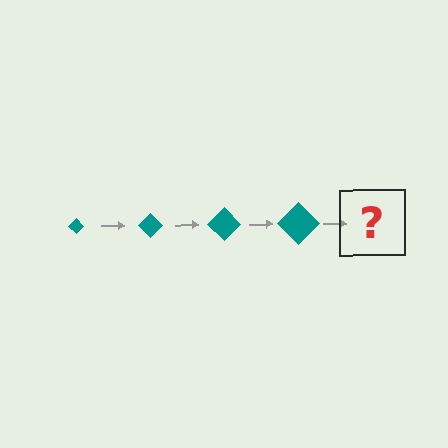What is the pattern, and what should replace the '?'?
The pattern is that the diamond gets progressively larger each step. The '?' should be a teal diamond, larger than the previous one.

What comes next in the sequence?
The next element should be a teal diamond, larger than the previous one.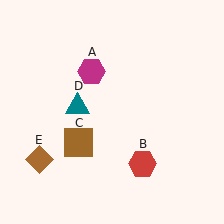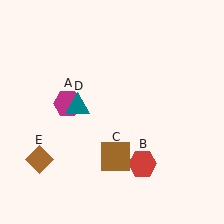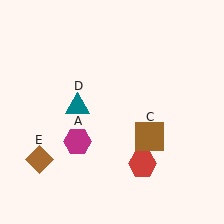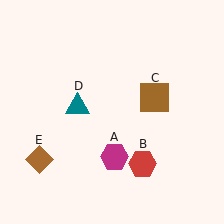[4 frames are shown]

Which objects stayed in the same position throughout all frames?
Red hexagon (object B) and teal triangle (object D) and brown diamond (object E) remained stationary.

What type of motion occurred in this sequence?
The magenta hexagon (object A), brown square (object C) rotated counterclockwise around the center of the scene.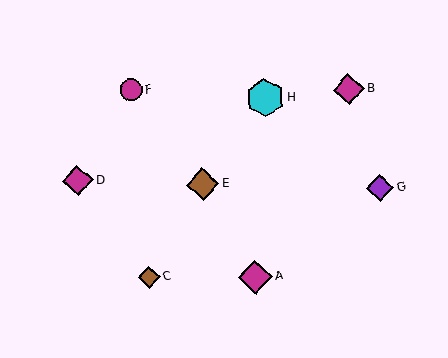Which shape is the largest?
The cyan hexagon (labeled H) is the largest.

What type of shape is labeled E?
Shape E is a brown diamond.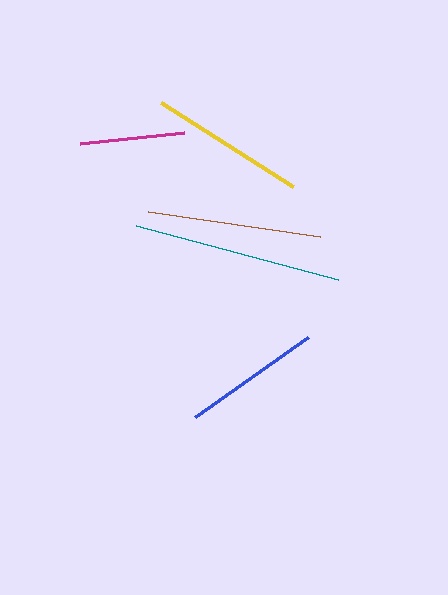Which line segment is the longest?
The teal line is the longest at approximately 209 pixels.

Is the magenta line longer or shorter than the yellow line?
The yellow line is longer than the magenta line.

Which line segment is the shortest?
The magenta line is the shortest at approximately 104 pixels.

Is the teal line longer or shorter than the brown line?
The teal line is longer than the brown line.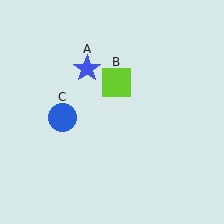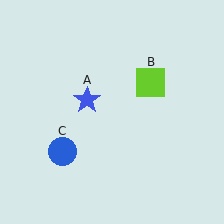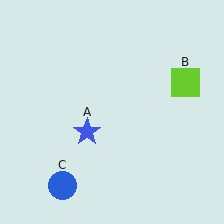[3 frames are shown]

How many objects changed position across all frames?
3 objects changed position: blue star (object A), lime square (object B), blue circle (object C).